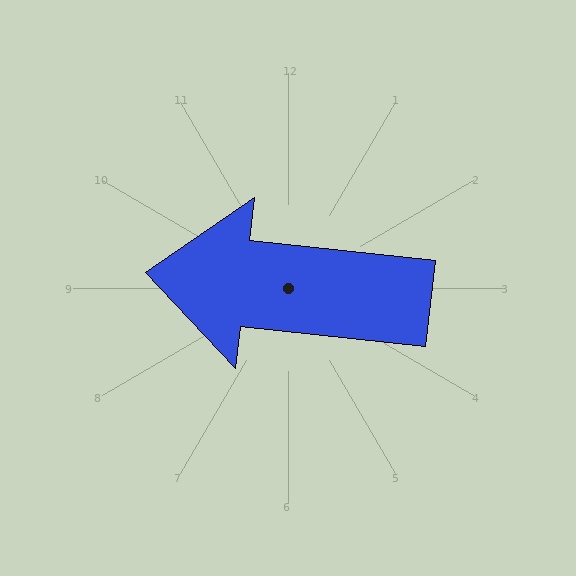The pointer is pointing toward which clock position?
Roughly 9 o'clock.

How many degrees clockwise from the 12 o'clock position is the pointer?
Approximately 276 degrees.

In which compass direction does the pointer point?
West.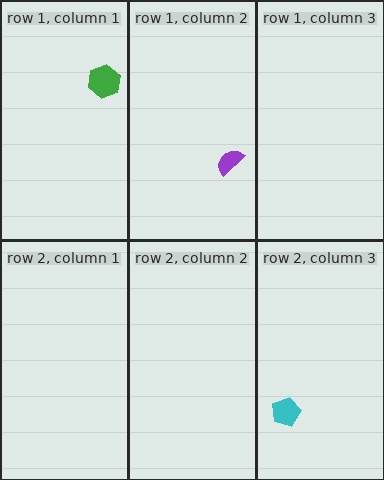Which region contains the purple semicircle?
The row 1, column 2 region.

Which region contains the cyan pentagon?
The row 2, column 3 region.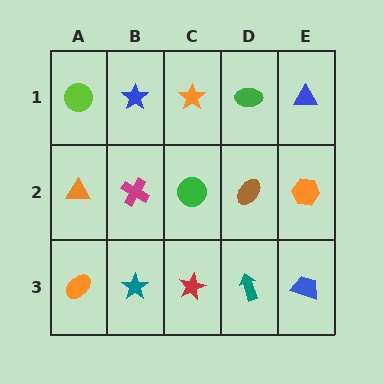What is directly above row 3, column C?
A green circle.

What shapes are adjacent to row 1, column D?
A brown ellipse (row 2, column D), an orange star (row 1, column C), a blue triangle (row 1, column E).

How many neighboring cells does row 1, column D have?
3.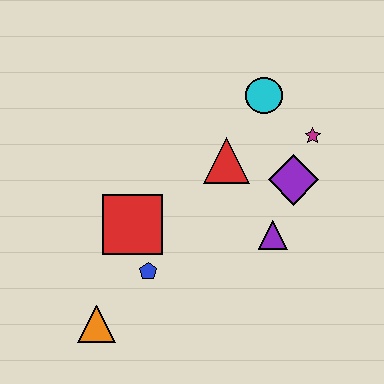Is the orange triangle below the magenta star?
Yes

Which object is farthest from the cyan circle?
The orange triangle is farthest from the cyan circle.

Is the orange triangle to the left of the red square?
Yes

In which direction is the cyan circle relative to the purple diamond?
The cyan circle is above the purple diamond.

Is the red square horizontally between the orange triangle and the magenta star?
Yes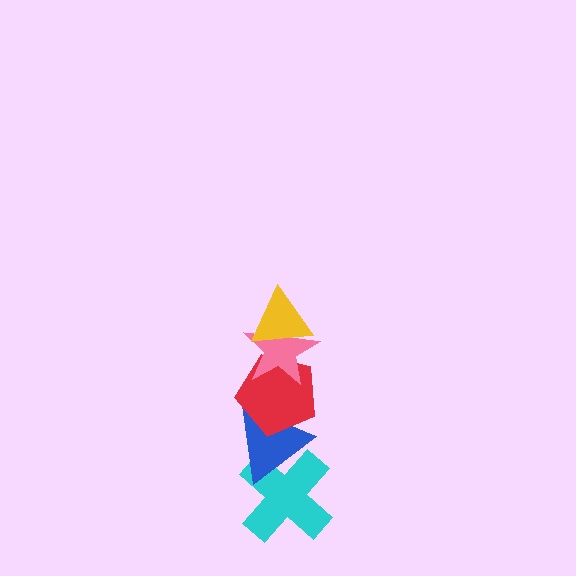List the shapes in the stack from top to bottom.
From top to bottom: the yellow triangle, the pink star, the red pentagon, the blue triangle, the cyan cross.